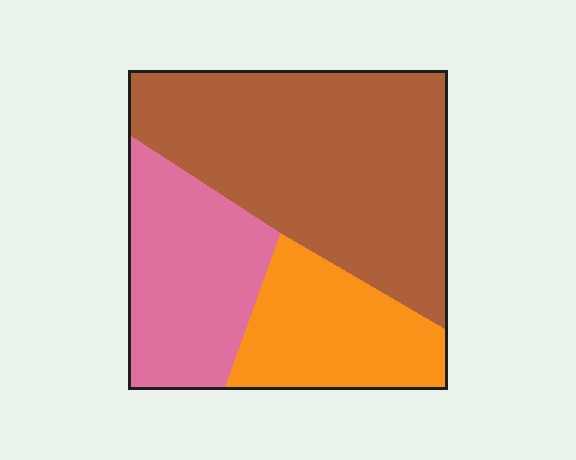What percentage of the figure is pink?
Pink takes up about one quarter (1/4) of the figure.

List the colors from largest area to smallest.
From largest to smallest: brown, pink, orange.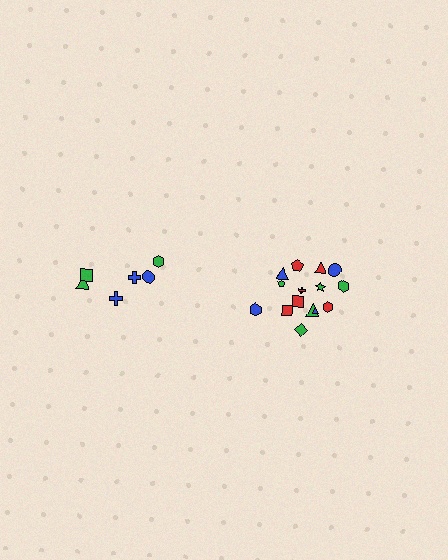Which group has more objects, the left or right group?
The right group.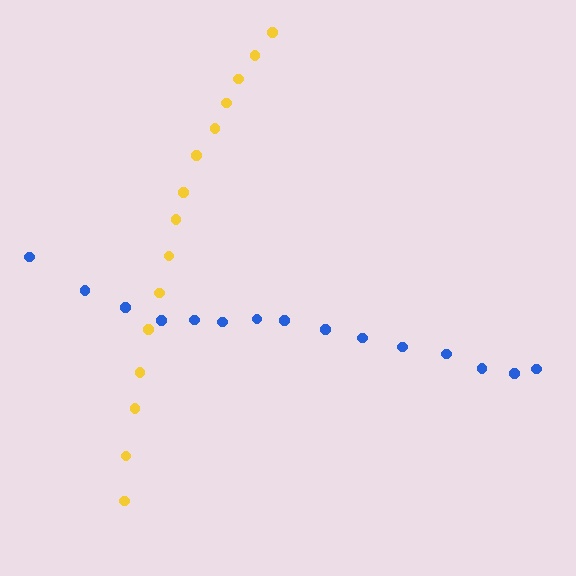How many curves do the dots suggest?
There are 2 distinct paths.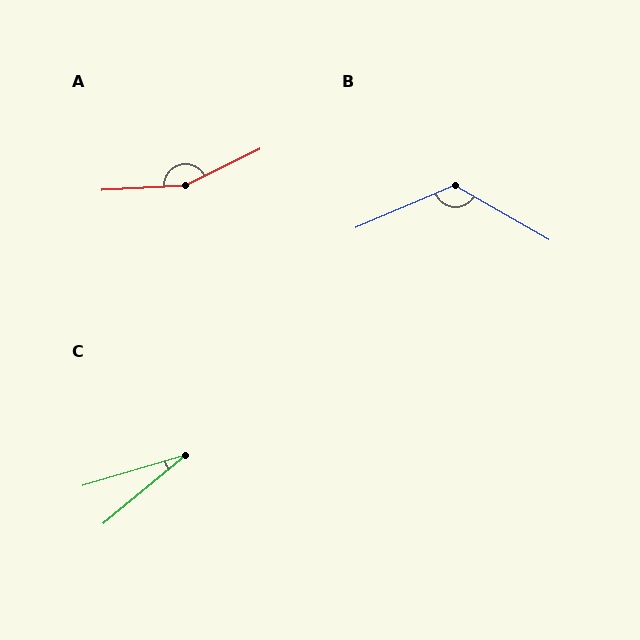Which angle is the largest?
A, at approximately 157 degrees.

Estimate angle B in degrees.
Approximately 127 degrees.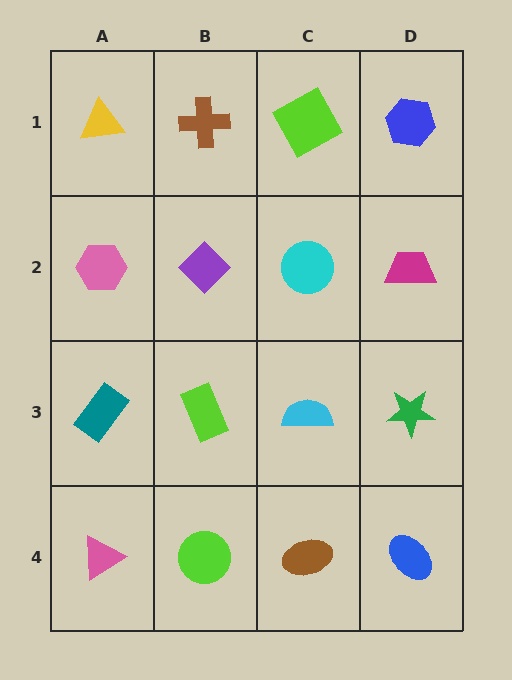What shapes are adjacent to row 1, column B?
A purple diamond (row 2, column B), a yellow triangle (row 1, column A), a lime square (row 1, column C).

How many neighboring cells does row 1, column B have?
3.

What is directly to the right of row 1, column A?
A brown cross.